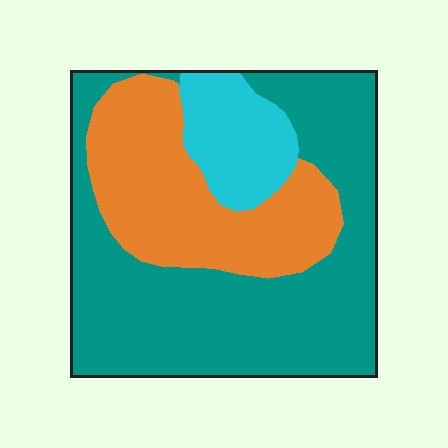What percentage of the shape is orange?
Orange covers 30% of the shape.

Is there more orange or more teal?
Teal.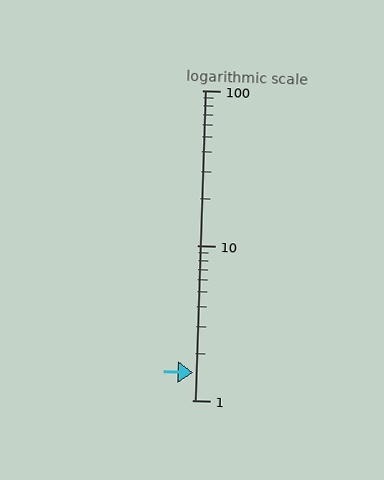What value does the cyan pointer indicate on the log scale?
The pointer indicates approximately 1.5.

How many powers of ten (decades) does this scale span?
The scale spans 2 decades, from 1 to 100.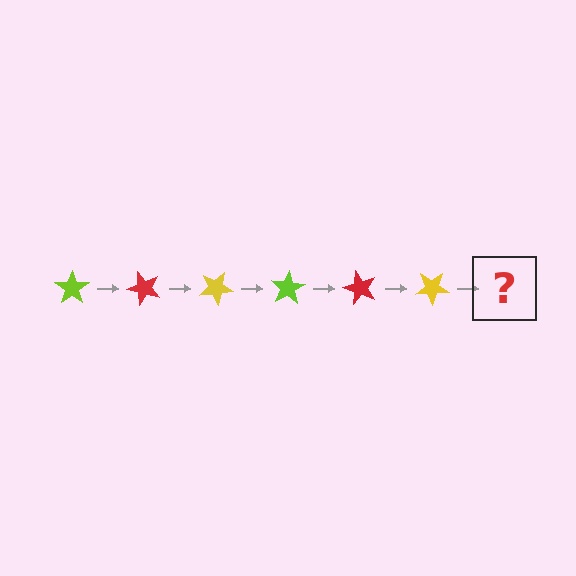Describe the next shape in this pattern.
It should be a lime star, rotated 300 degrees from the start.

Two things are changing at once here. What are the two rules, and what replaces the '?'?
The two rules are that it rotates 50 degrees each step and the color cycles through lime, red, and yellow. The '?' should be a lime star, rotated 300 degrees from the start.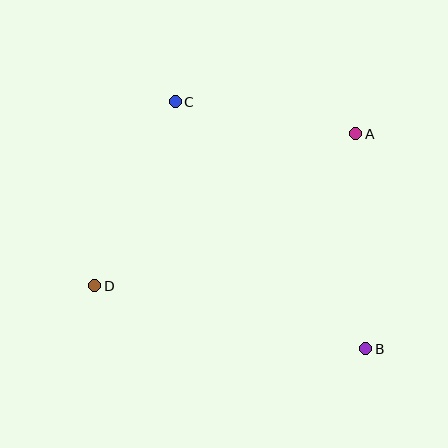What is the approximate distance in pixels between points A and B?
The distance between A and B is approximately 215 pixels.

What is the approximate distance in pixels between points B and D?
The distance between B and D is approximately 278 pixels.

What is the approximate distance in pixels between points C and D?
The distance between C and D is approximately 201 pixels.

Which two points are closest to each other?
Points A and C are closest to each other.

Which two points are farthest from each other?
Points B and C are farthest from each other.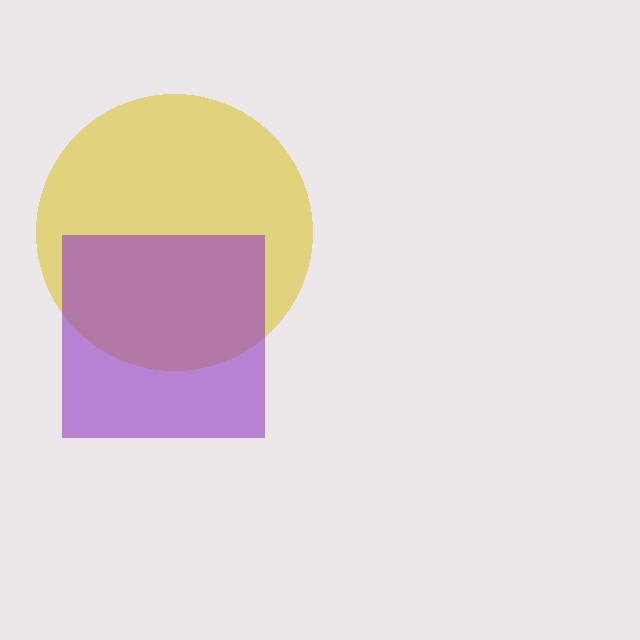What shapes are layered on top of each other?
The layered shapes are: a yellow circle, a purple square.